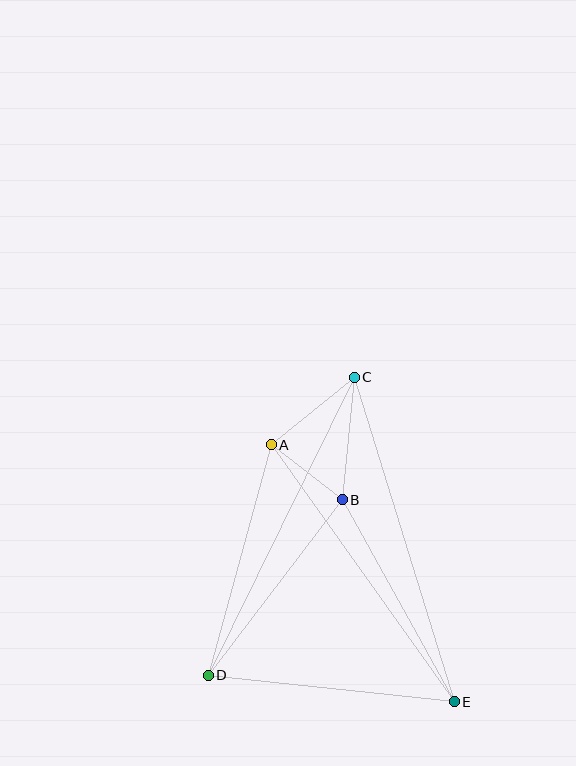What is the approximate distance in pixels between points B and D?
The distance between B and D is approximately 221 pixels.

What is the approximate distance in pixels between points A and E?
The distance between A and E is approximately 315 pixels.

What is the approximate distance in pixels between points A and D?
The distance between A and D is approximately 239 pixels.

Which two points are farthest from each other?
Points C and E are farthest from each other.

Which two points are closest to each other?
Points A and B are closest to each other.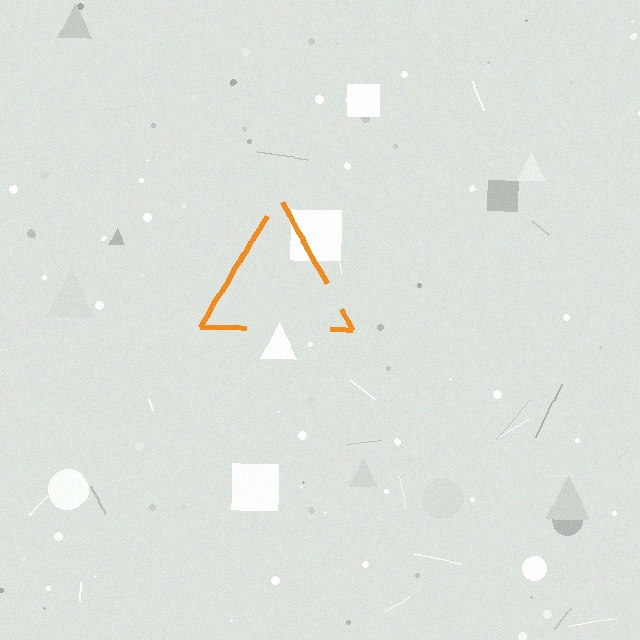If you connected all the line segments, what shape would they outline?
They would outline a triangle.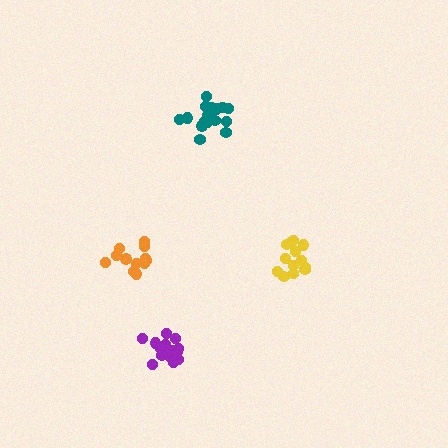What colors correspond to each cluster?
The clusters are colored: orange, purple, yellow, teal.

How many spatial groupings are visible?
There are 4 spatial groupings.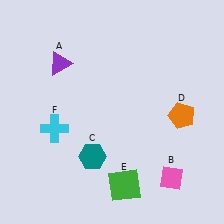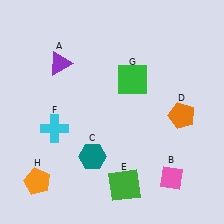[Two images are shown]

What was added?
A green square (G), an orange pentagon (H) were added in Image 2.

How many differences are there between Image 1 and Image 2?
There are 2 differences between the two images.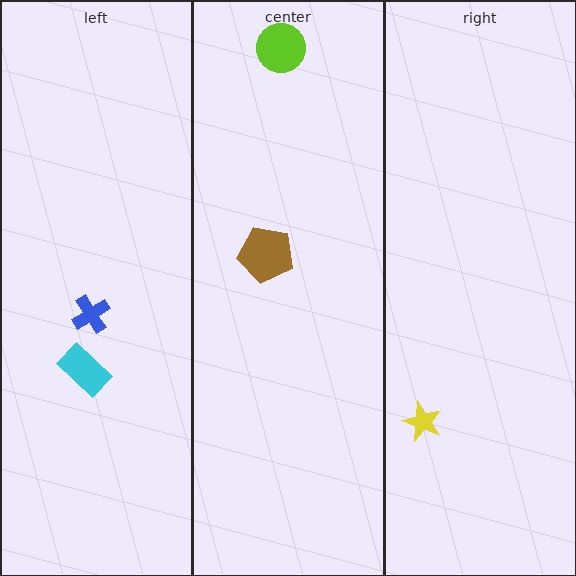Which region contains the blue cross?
The left region.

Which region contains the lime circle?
The center region.